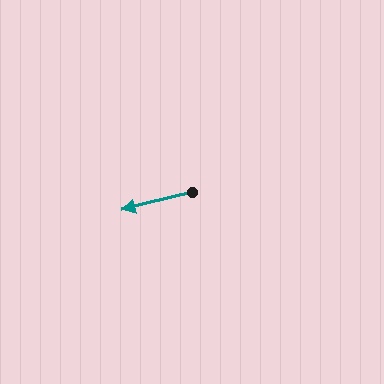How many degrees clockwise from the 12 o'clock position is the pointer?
Approximately 256 degrees.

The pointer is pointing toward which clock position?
Roughly 9 o'clock.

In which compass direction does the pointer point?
West.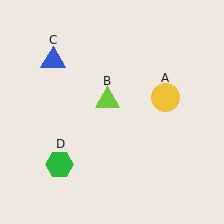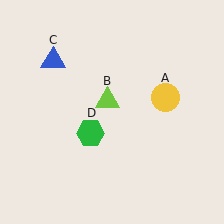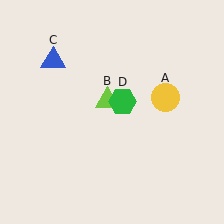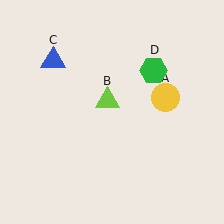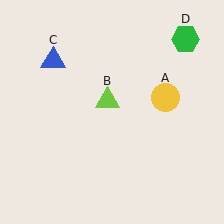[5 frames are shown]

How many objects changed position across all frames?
1 object changed position: green hexagon (object D).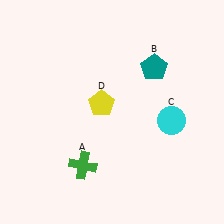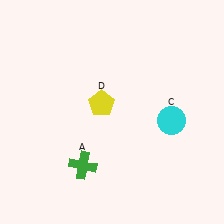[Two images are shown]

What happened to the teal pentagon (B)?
The teal pentagon (B) was removed in Image 2. It was in the top-right area of Image 1.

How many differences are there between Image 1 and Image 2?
There is 1 difference between the two images.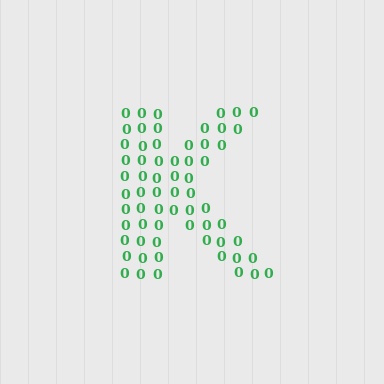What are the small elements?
The small elements are digit 0's.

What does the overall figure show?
The overall figure shows the letter K.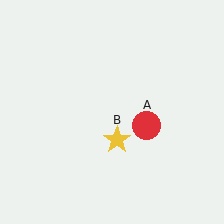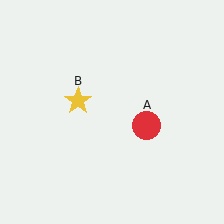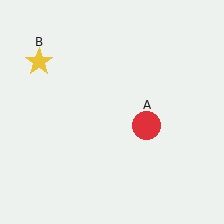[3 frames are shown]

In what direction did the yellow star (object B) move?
The yellow star (object B) moved up and to the left.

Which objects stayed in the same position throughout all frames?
Red circle (object A) remained stationary.